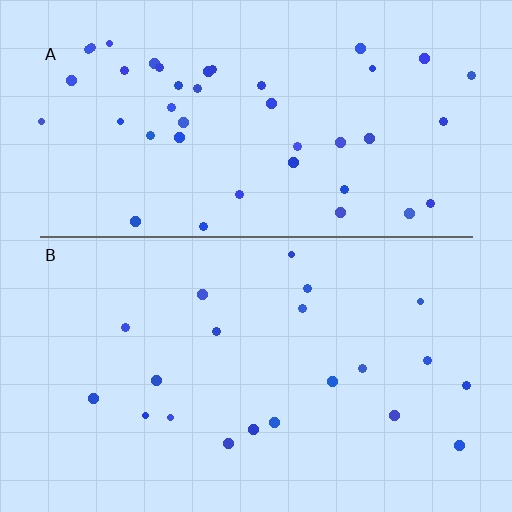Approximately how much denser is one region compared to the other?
Approximately 2.1× — region A over region B.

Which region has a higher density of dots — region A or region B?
A (the top).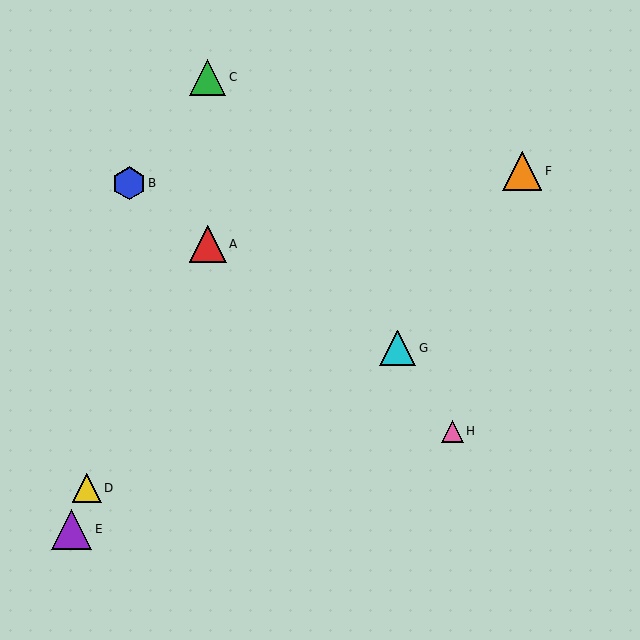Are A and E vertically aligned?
No, A is at x≈208 and E is at x≈72.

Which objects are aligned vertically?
Objects A, C are aligned vertically.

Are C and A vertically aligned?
Yes, both are at x≈208.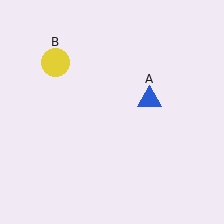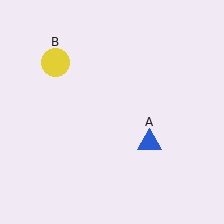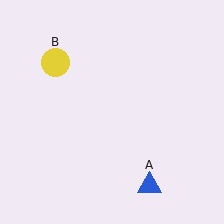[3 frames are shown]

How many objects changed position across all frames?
1 object changed position: blue triangle (object A).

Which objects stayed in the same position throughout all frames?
Yellow circle (object B) remained stationary.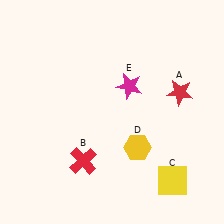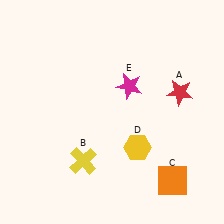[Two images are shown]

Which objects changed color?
B changed from red to yellow. C changed from yellow to orange.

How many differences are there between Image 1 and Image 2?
There are 2 differences between the two images.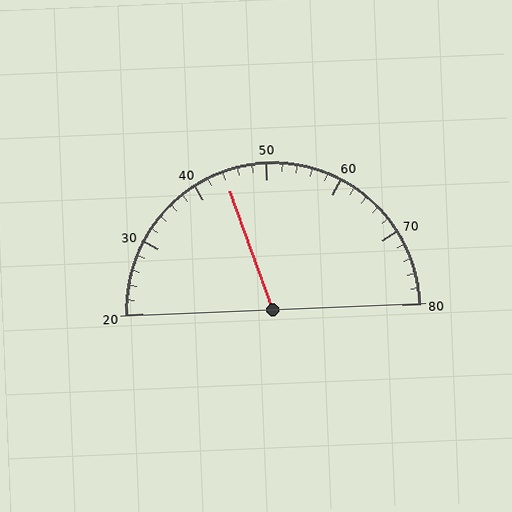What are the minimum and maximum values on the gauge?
The gauge ranges from 20 to 80.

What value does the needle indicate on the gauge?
The needle indicates approximately 44.